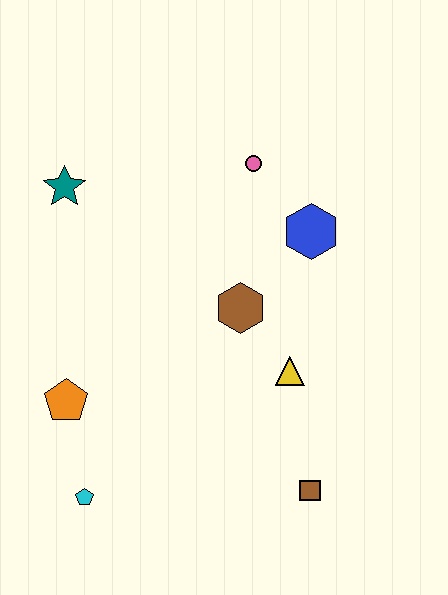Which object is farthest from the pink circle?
The cyan pentagon is farthest from the pink circle.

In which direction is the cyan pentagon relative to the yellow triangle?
The cyan pentagon is to the left of the yellow triangle.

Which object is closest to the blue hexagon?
The pink circle is closest to the blue hexagon.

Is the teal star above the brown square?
Yes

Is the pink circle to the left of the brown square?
Yes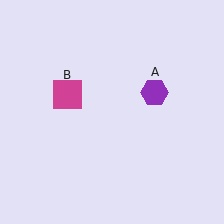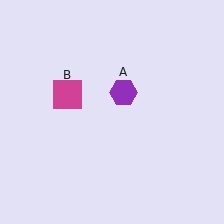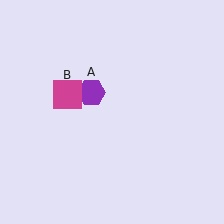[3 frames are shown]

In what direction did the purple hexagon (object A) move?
The purple hexagon (object A) moved left.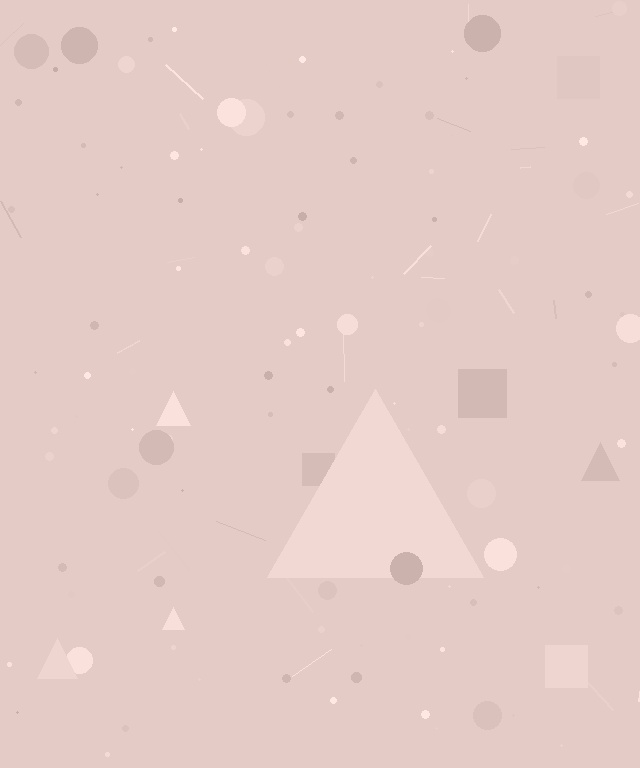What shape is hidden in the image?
A triangle is hidden in the image.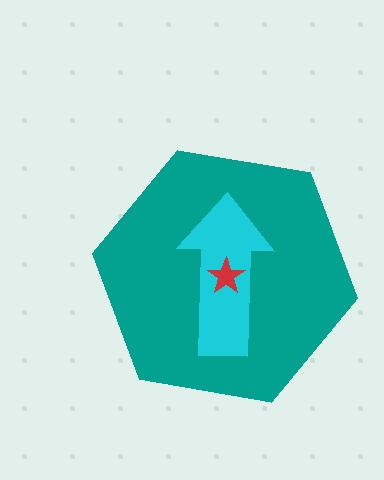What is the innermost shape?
The red star.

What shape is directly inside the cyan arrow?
The red star.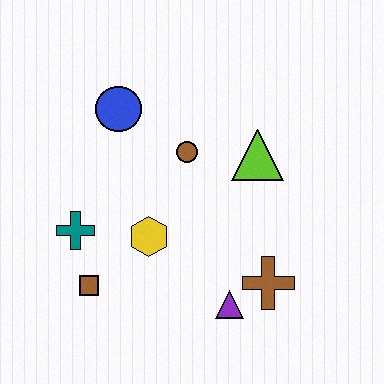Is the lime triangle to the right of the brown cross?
No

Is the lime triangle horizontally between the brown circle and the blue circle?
No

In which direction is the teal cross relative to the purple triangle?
The teal cross is to the left of the purple triangle.